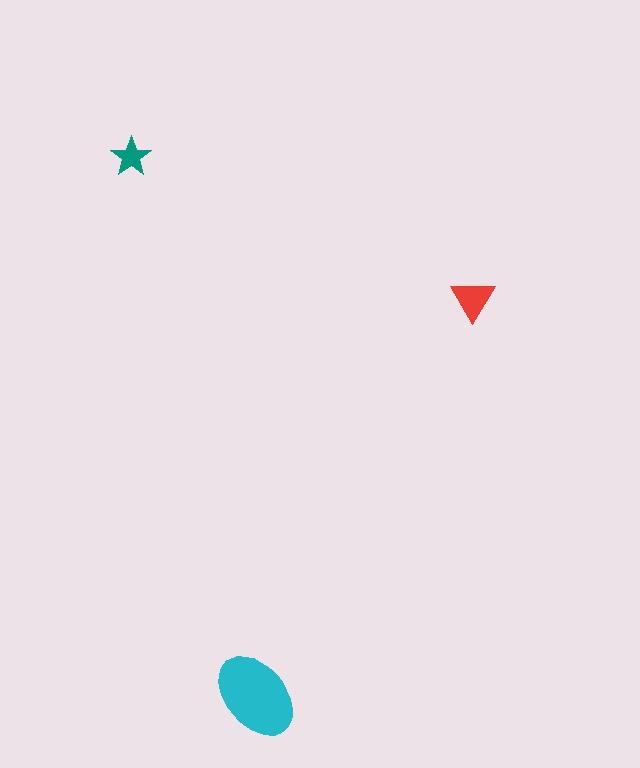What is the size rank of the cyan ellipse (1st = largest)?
1st.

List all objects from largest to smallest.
The cyan ellipse, the red triangle, the teal star.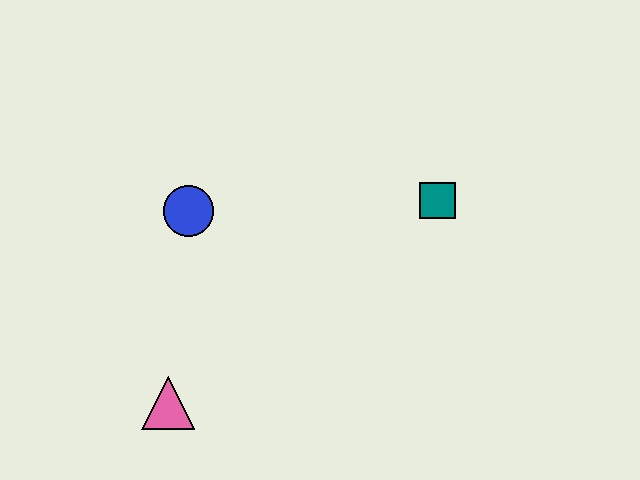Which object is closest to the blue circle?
The pink triangle is closest to the blue circle.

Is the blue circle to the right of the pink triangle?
Yes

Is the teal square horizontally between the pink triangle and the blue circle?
No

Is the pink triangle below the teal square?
Yes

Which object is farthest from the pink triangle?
The teal square is farthest from the pink triangle.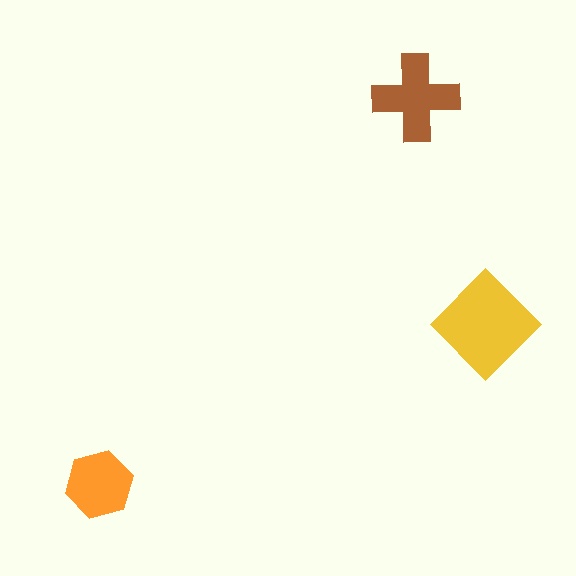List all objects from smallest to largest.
The orange hexagon, the brown cross, the yellow diamond.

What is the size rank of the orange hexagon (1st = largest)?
3rd.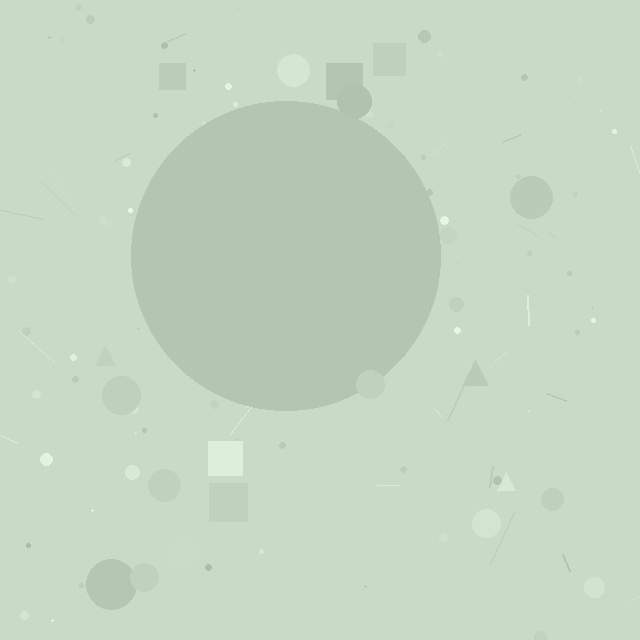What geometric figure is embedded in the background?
A circle is embedded in the background.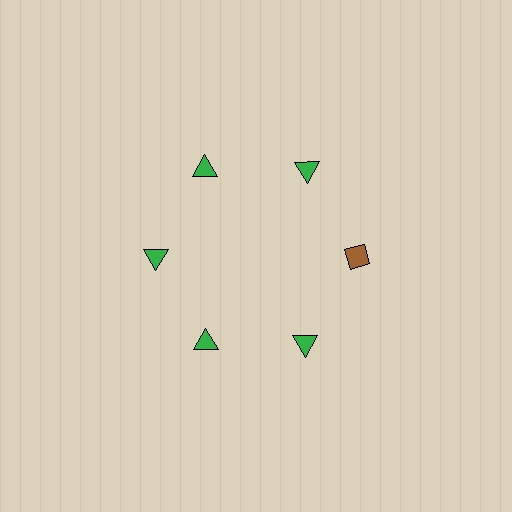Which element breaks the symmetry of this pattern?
The brown diamond at roughly the 3 o'clock position breaks the symmetry. All other shapes are green triangles.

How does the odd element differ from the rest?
It differs in both color (brown instead of green) and shape (diamond instead of triangle).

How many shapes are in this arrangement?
There are 6 shapes arranged in a ring pattern.